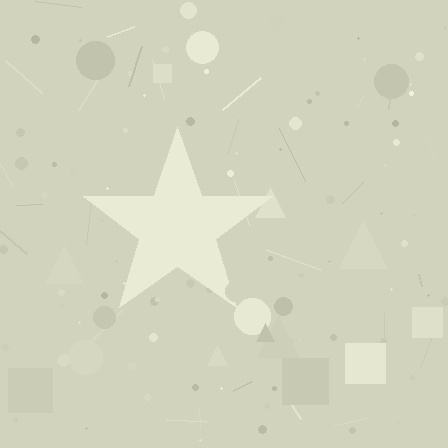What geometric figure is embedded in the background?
A star is embedded in the background.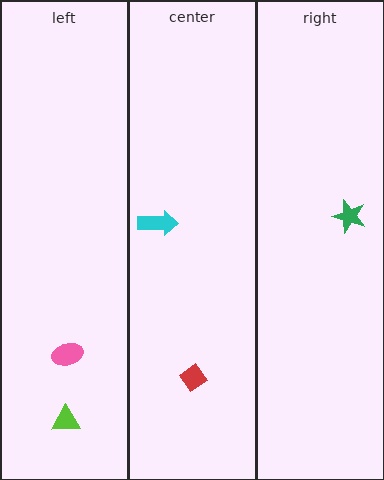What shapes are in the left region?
The lime triangle, the pink ellipse.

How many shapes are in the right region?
1.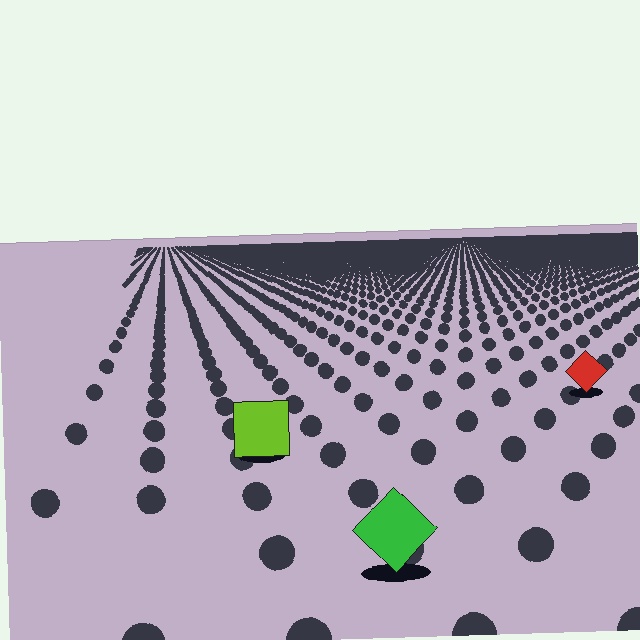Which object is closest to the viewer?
The green diamond is closest. The texture marks near it are larger and more spread out.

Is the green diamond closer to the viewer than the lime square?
Yes. The green diamond is closer — you can tell from the texture gradient: the ground texture is coarser near it.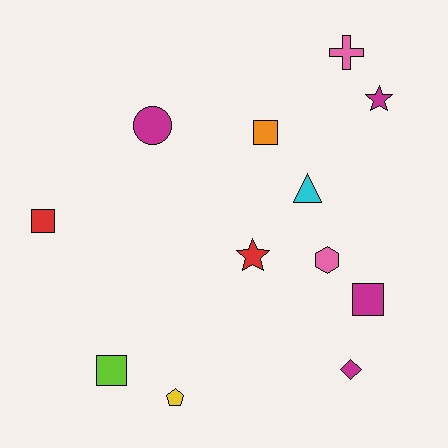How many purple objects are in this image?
There are no purple objects.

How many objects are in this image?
There are 12 objects.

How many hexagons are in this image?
There is 1 hexagon.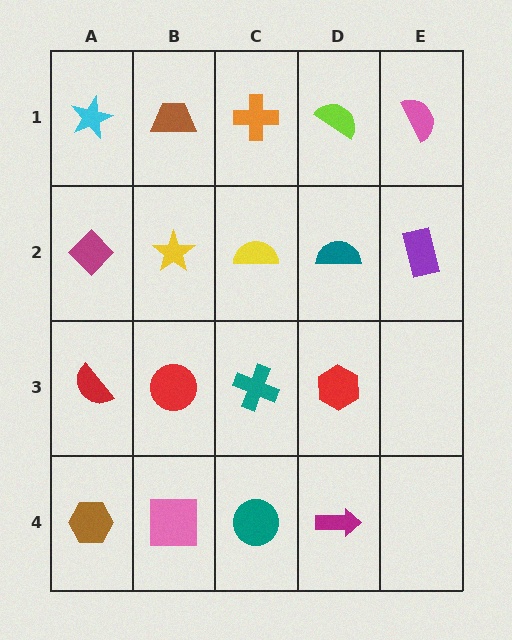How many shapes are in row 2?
5 shapes.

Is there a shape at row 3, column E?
No, that cell is empty.